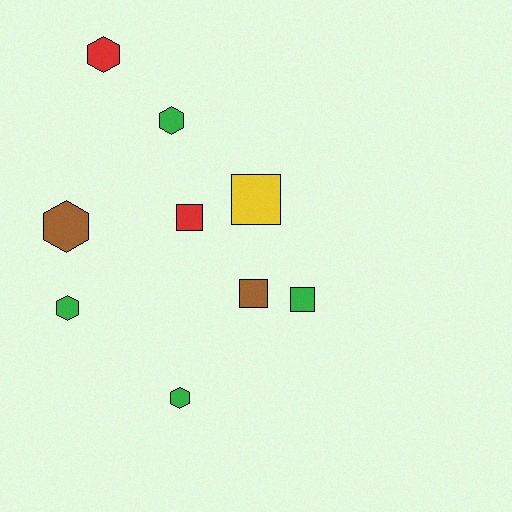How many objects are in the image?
There are 9 objects.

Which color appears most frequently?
Green, with 4 objects.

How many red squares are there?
There is 1 red square.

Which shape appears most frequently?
Hexagon, with 5 objects.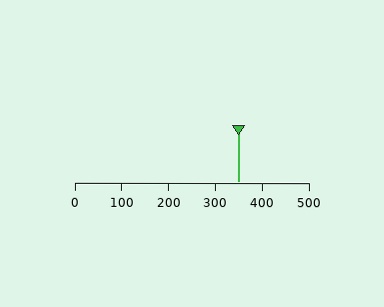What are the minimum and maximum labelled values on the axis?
The axis runs from 0 to 500.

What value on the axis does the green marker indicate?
The marker indicates approximately 350.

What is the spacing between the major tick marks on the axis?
The major ticks are spaced 100 apart.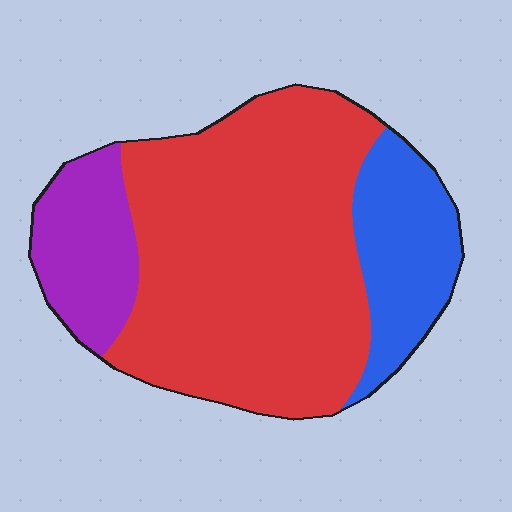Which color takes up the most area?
Red, at roughly 65%.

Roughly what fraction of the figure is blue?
Blue takes up about one fifth (1/5) of the figure.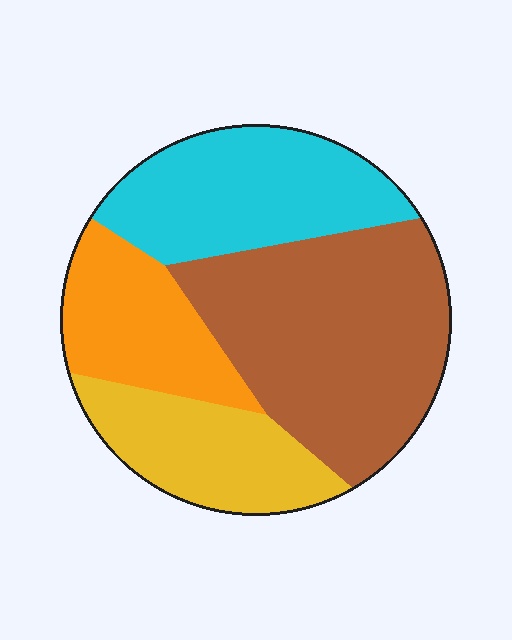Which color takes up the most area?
Brown, at roughly 40%.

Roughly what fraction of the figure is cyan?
Cyan covers 25% of the figure.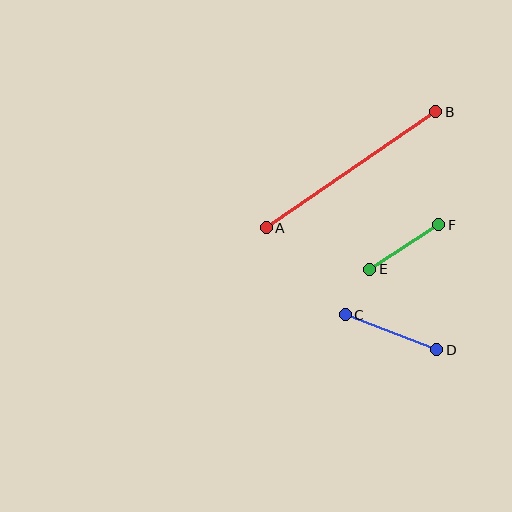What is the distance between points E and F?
The distance is approximately 82 pixels.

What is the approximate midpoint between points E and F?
The midpoint is at approximately (404, 247) pixels.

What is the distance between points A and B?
The distance is approximately 205 pixels.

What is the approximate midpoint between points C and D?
The midpoint is at approximately (391, 332) pixels.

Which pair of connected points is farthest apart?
Points A and B are farthest apart.